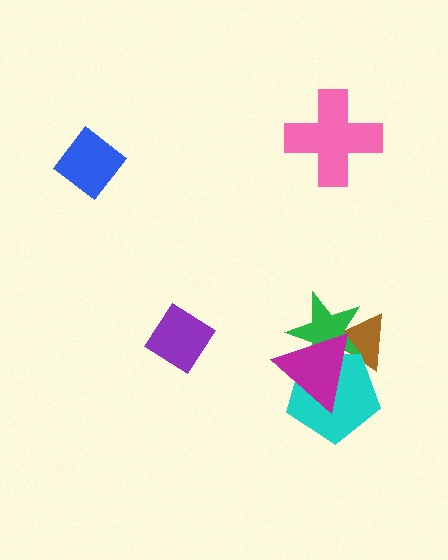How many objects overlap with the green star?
3 objects overlap with the green star.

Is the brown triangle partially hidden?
Yes, it is partially covered by another shape.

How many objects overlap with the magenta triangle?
3 objects overlap with the magenta triangle.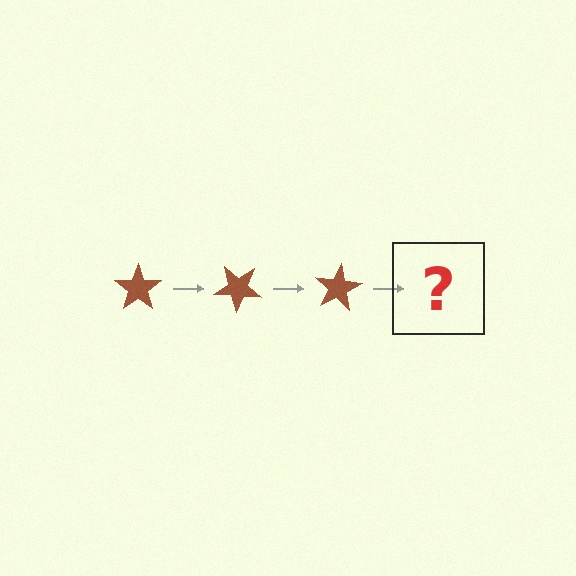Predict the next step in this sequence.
The next step is a brown star rotated 120 degrees.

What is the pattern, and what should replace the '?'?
The pattern is that the star rotates 40 degrees each step. The '?' should be a brown star rotated 120 degrees.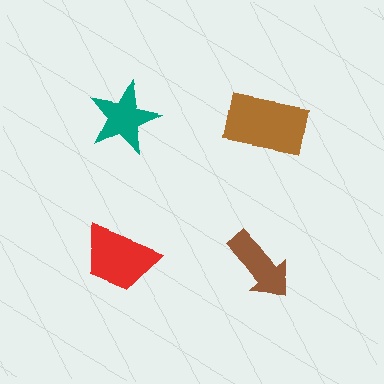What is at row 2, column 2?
A brown arrow.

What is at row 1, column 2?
A brown rectangle.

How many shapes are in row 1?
2 shapes.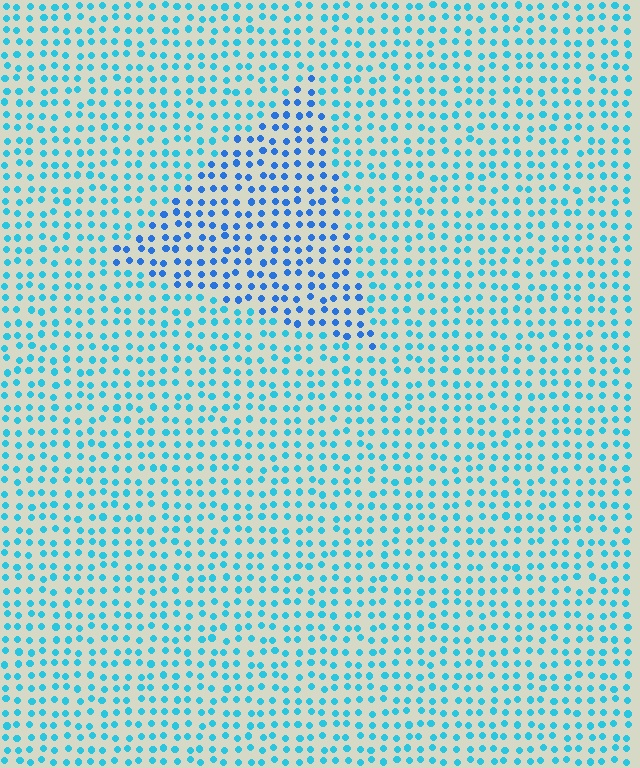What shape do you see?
I see a triangle.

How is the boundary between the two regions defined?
The boundary is defined purely by a slight shift in hue (about 28 degrees). Spacing, size, and orientation are identical on both sides.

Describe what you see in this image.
The image is filled with small cyan elements in a uniform arrangement. A triangle-shaped region is visible where the elements are tinted to a slightly different hue, forming a subtle color boundary.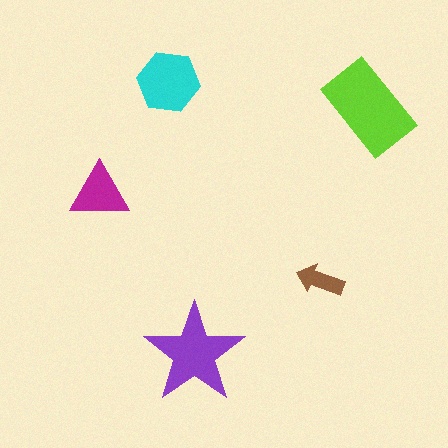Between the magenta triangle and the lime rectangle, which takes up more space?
The lime rectangle.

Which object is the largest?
The lime rectangle.